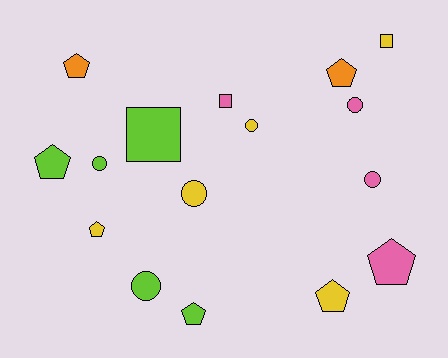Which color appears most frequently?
Yellow, with 5 objects.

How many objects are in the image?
There are 16 objects.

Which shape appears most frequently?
Pentagon, with 7 objects.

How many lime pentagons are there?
There are 2 lime pentagons.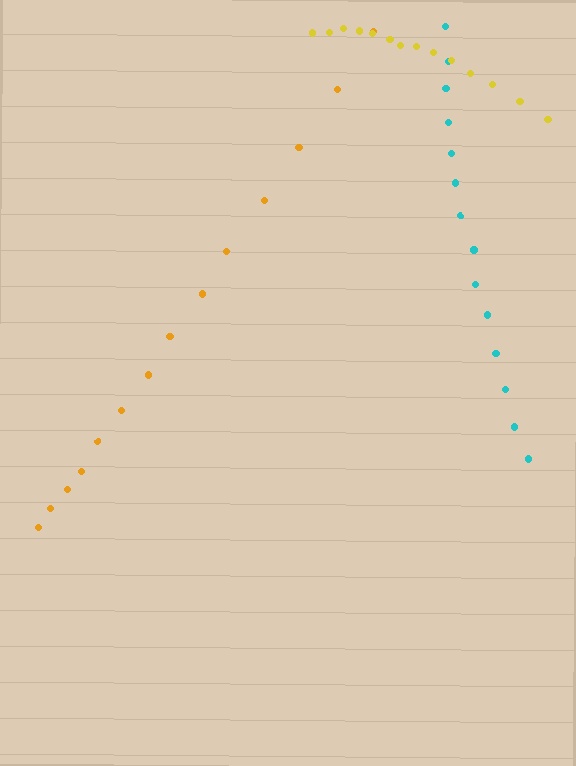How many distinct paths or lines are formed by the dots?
There are 3 distinct paths.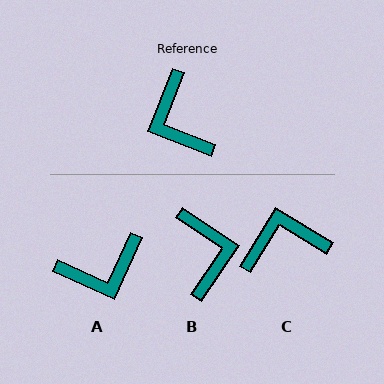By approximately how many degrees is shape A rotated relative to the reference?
Approximately 87 degrees counter-clockwise.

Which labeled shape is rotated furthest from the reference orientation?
B, about 167 degrees away.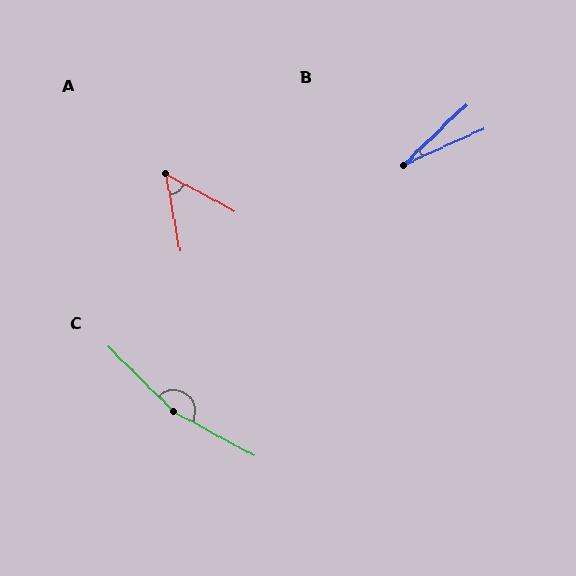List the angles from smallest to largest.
B (20°), A (51°), C (163°).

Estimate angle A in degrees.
Approximately 51 degrees.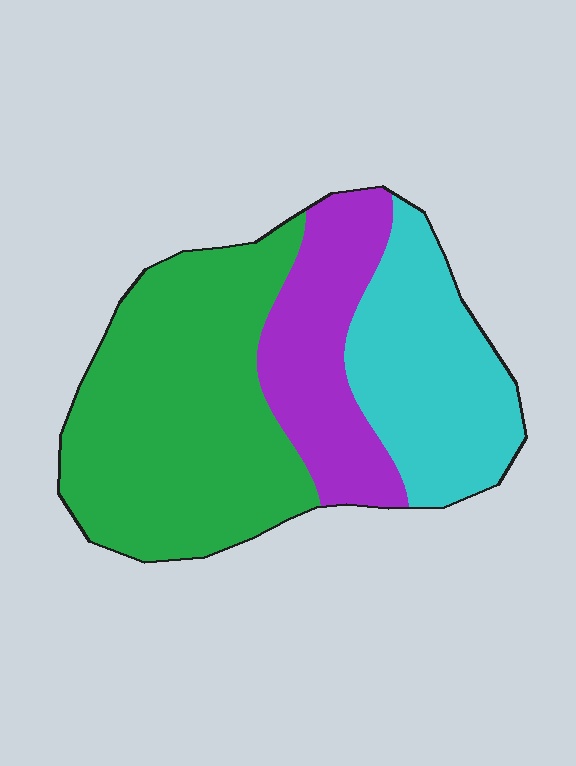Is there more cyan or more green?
Green.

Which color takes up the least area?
Purple, at roughly 25%.